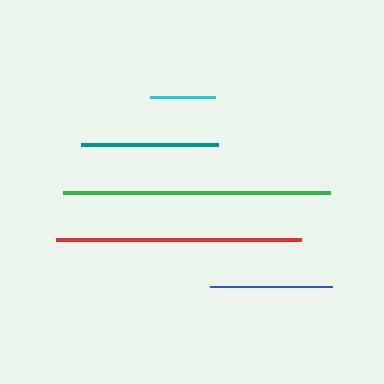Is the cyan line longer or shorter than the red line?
The red line is longer than the cyan line.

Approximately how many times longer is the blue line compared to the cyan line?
The blue line is approximately 1.9 times the length of the cyan line.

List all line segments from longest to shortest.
From longest to shortest: green, red, teal, blue, cyan.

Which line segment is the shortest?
The cyan line is the shortest at approximately 65 pixels.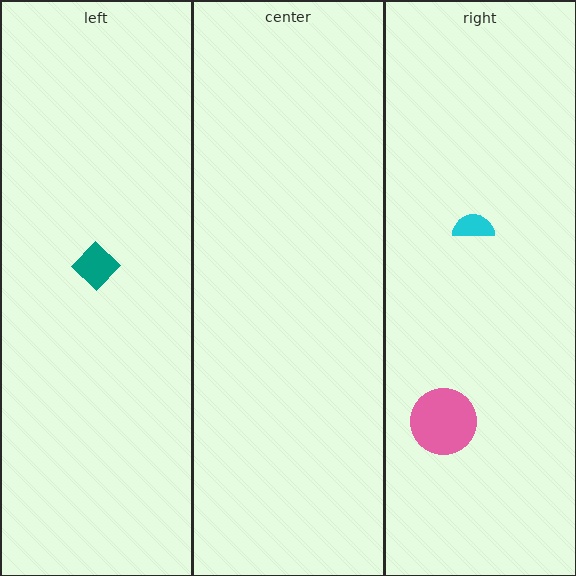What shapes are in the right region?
The pink circle, the cyan semicircle.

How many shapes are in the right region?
2.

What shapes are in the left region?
The teal diamond.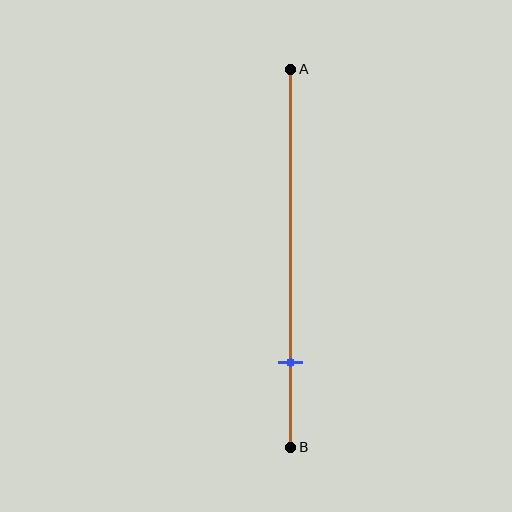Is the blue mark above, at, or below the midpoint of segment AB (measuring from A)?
The blue mark is below the midpoint of segment AB.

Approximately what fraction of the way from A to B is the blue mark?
The blue mark is approximately 75% of the way from A to B.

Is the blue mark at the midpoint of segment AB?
No, the mark is at about 75% from A, not at the 50% midpoint.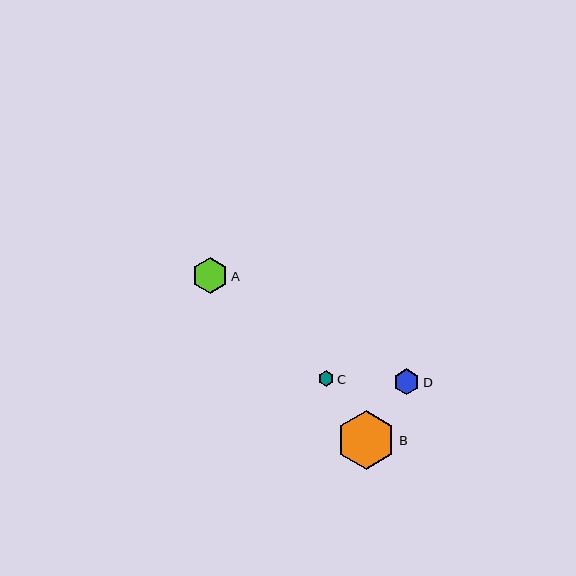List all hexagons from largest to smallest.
From largest to smallest: B, A, D, C.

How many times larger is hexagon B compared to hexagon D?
Hexagon B is approximately 2.2 times the size of hexagon D.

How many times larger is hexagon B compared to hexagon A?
Hexagon B is approximately 1.7 times the size of hexagon A.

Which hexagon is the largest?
Hexagon B is the largest with a size of approximately 59 pixels.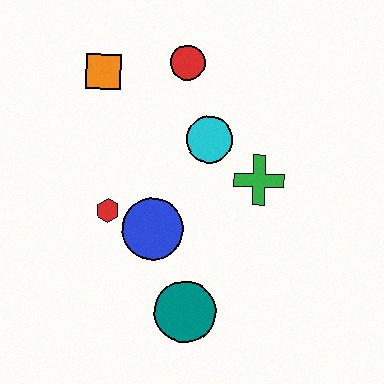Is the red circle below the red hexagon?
No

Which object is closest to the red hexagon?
The blue circle is closest to the red hexagon.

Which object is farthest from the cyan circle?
The teal circle is farthest from the cyan circle.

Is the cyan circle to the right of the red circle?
Yes